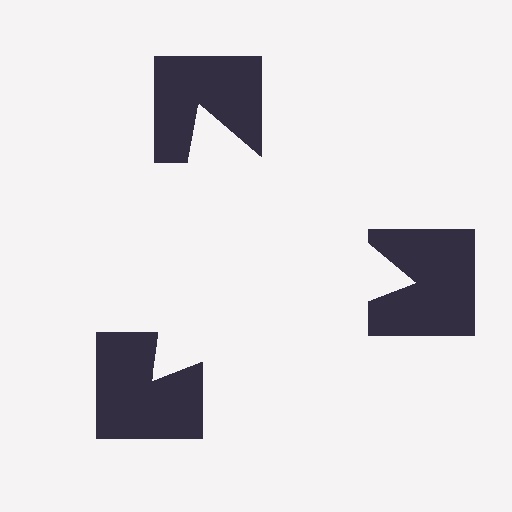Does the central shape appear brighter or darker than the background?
It typically appears slightly brighter than the background, even though no actual brightness change is drawn.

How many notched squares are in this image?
There are 3 — one at each vertex of the illusory triangle.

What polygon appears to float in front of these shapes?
An illusory triangle — its edges are inferred from the aligned wedge cuts in the notched squares, not physically drawn.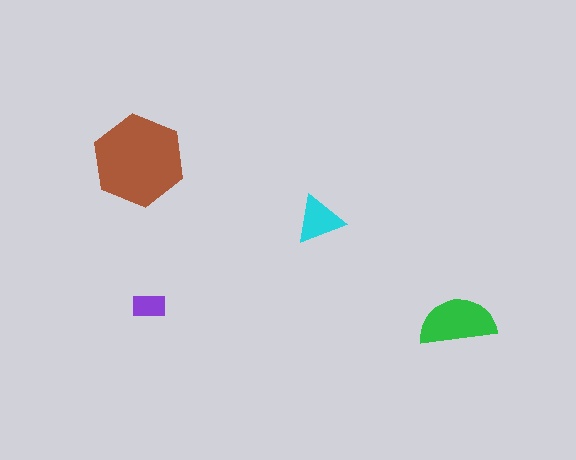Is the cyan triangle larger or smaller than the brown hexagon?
Smaller.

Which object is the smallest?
The purple rectangle.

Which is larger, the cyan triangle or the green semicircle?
The green semicircle.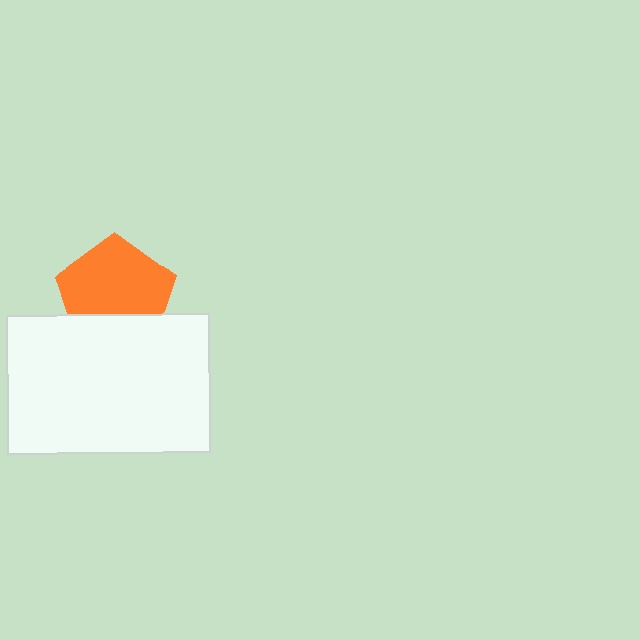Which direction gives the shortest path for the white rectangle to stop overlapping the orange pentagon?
Moving down gives the shortest separation.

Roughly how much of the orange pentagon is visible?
Most of it is visible (roughly 70%).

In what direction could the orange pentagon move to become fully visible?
The orange pentagon could move up. That would shift it out from behind the white rectangle entirely.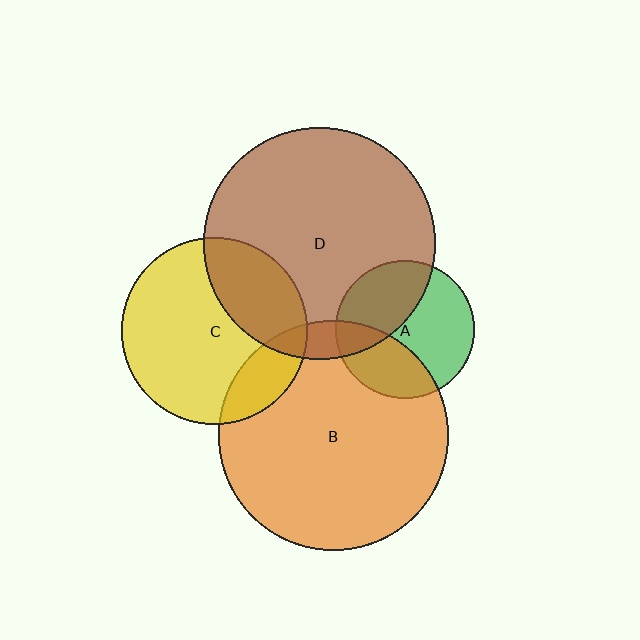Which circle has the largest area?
Circle D (brown).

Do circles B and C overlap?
Yes.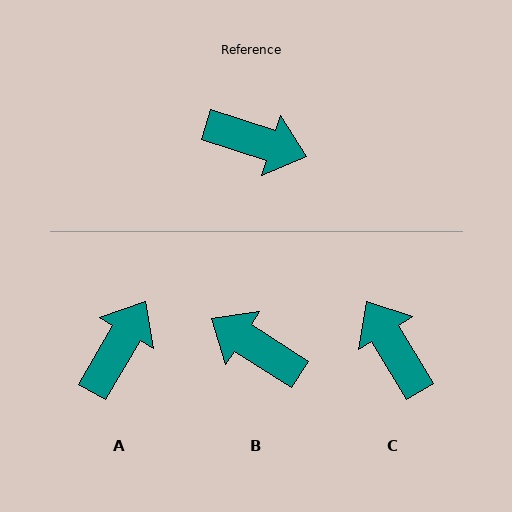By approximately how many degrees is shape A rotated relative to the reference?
Approximately 77 degrees counter-clockwise.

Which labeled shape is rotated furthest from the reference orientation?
B, about 165 degrees away.